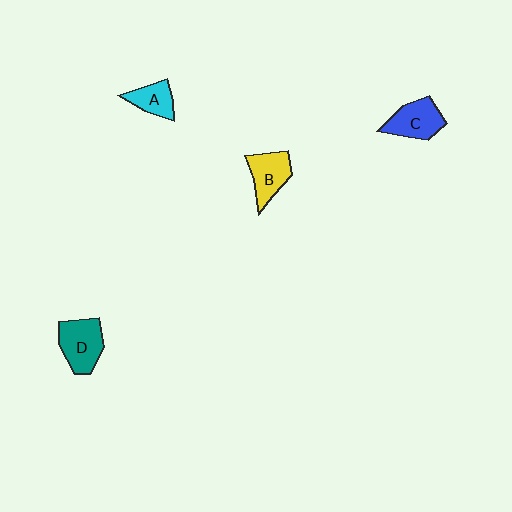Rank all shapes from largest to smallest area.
From largest to smallest: D (teal), C (blue), B (yellow), A (cyan).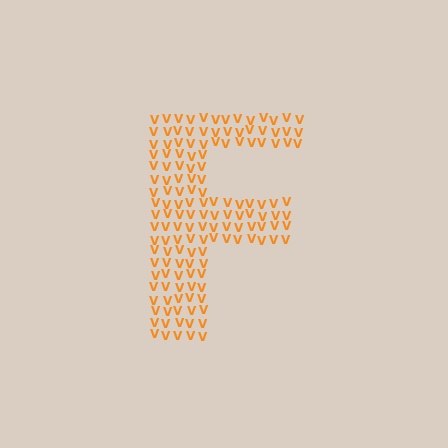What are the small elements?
The small elements are letter V's.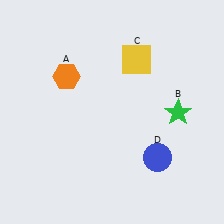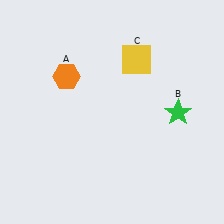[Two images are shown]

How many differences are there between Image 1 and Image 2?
There is 1 difference between the two images.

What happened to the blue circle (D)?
The blue circle (D) was removed in Image 2. It was in the bottom-right area of Image 1.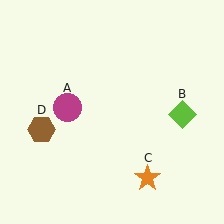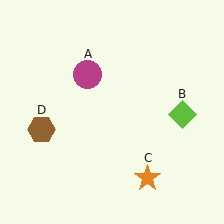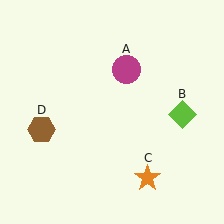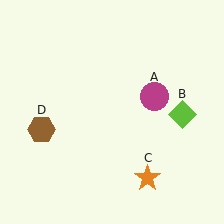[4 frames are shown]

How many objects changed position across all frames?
1 object changed position: magenta circle (object A).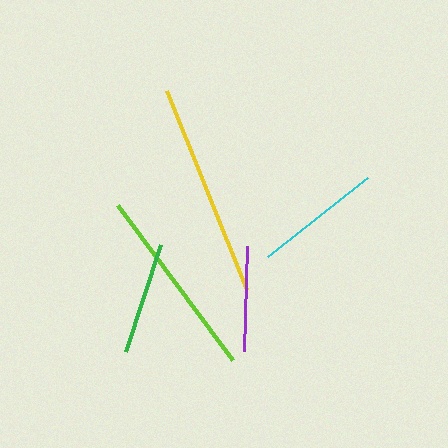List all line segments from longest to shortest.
From longest to shortest: yellow, lime, cyan, green, purple.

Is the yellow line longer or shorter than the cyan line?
The yellow line is longer than the cyan line.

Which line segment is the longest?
The yellow line is the longest at approximately 214 pixels.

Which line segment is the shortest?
The purple line is the shortest at approximately 106 pixels.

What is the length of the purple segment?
The purple segment is approximately 106 pixels long.